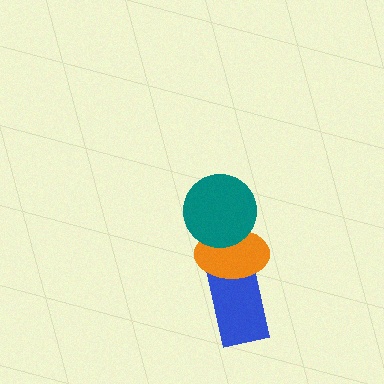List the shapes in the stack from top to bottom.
From top to bottom: the teal circle, the orange ellipse, the blue rectangle.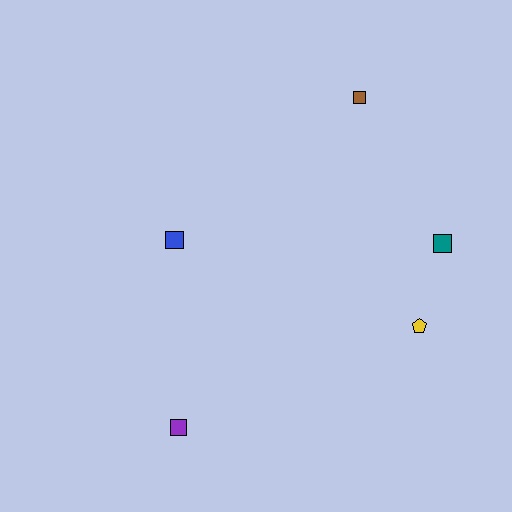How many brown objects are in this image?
There is 1 brown object.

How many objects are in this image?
There are 5 objects.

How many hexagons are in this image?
There are no hexagons.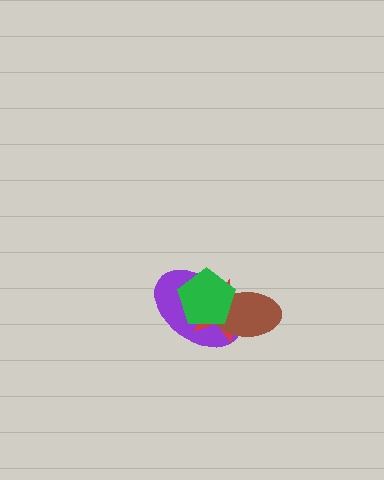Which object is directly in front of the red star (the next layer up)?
The brown ellipse is directly in front of the red star.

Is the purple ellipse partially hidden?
Yes, it is partially covered by another shape.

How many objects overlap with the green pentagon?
3 objects overlap with the green pentagon.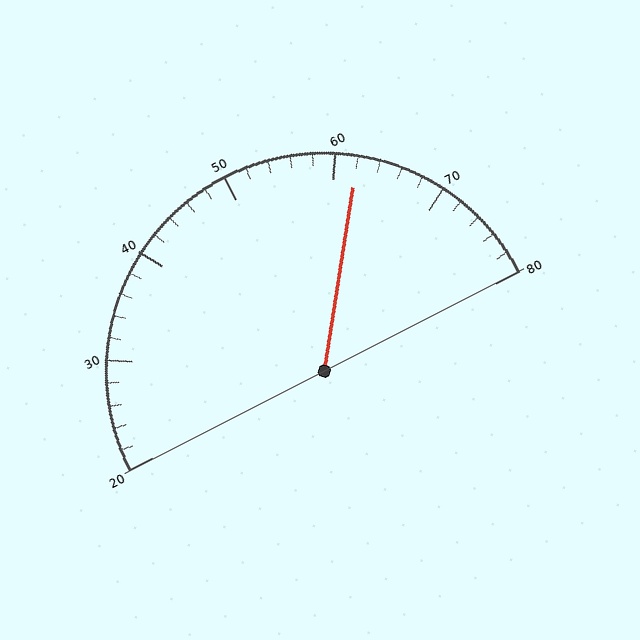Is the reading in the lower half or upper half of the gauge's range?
The reading is in the upper half of the range (20 to 80).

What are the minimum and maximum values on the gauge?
The gauge ranges from 20 to 80.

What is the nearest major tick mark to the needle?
The nearest major tick mark is 60.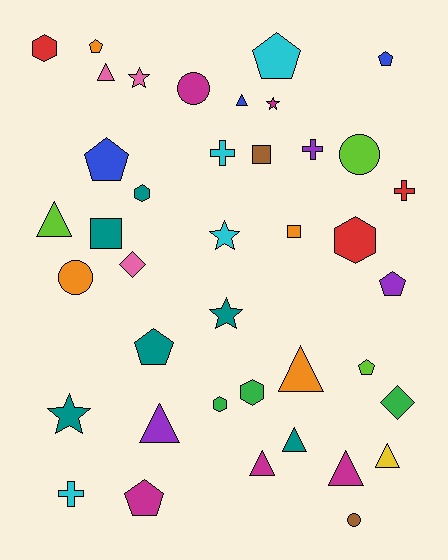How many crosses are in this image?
There are 4 crosses.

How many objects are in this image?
There are 40 objects.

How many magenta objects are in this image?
There are 5 magenta objects.